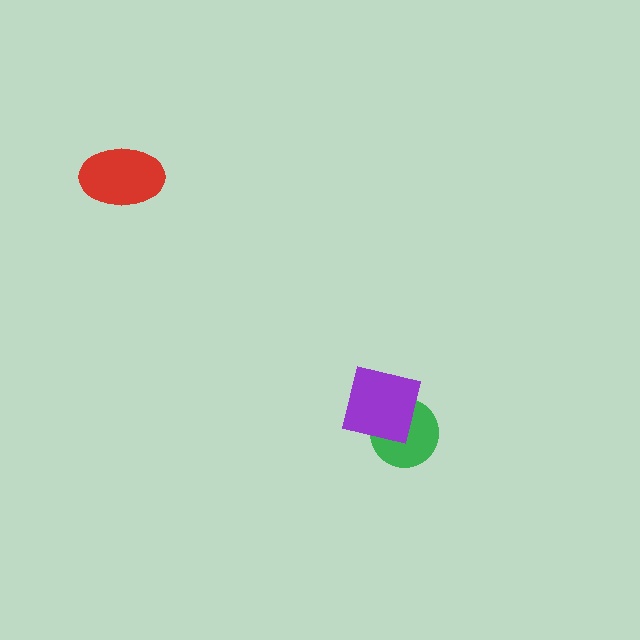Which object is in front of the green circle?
The purple square is in front of the green circle.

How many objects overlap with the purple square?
1 object overlaps with the purple square.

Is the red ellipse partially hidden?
No, no other shape covers it.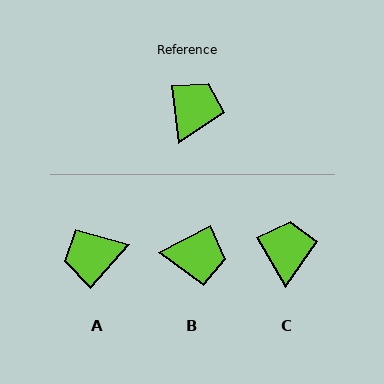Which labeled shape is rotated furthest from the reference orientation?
A, about 131 degrees away.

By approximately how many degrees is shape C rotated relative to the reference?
Approximately 22 degrees counter-clockwise.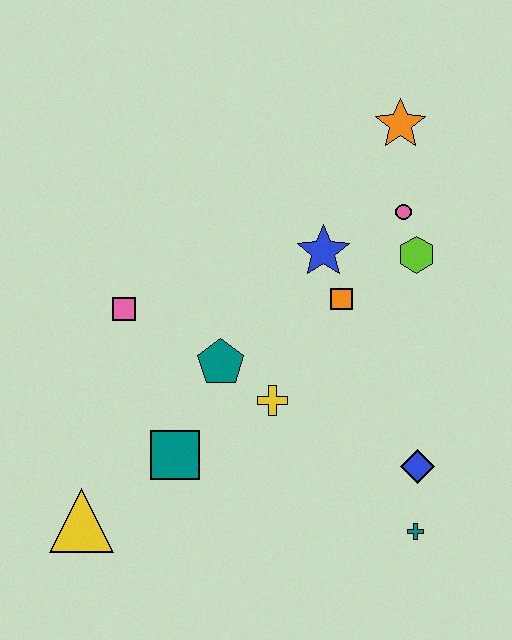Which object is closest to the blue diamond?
The teal cross is closest to the blue diamond.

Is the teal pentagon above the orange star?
No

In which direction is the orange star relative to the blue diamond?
The orange star is above the blue diamond.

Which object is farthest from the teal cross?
The orange star is farthest from the teal cross.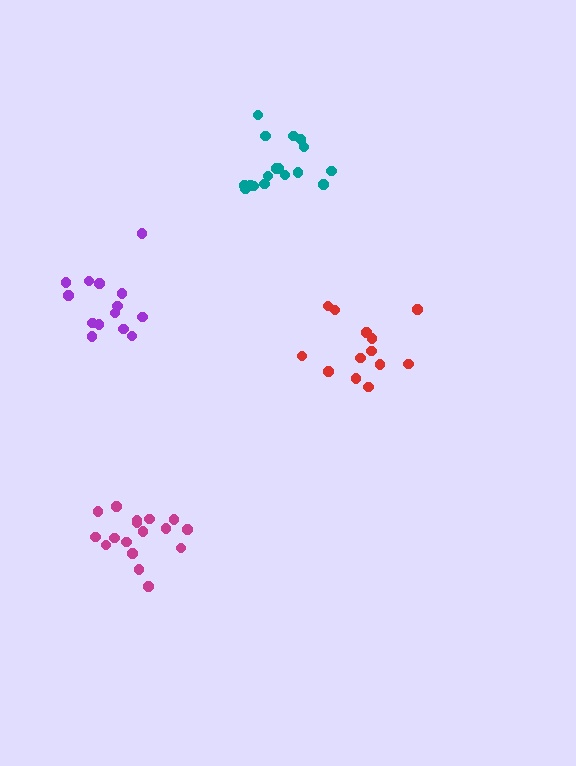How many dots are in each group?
Group 1: 17 dots, Group 2: 17 dots, Group 3: 13 dots, Group 4: 14 dots (61 total).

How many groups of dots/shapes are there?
There are 4 groups.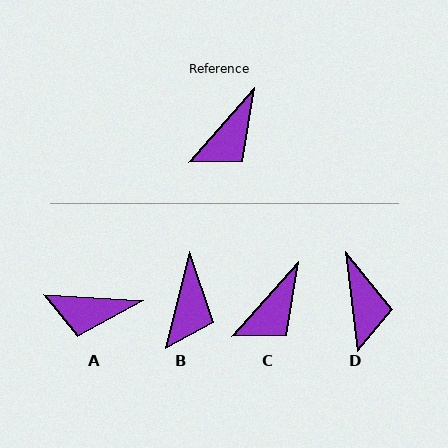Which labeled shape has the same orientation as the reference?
C.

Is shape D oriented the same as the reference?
No, it is off by about 49 degrees.